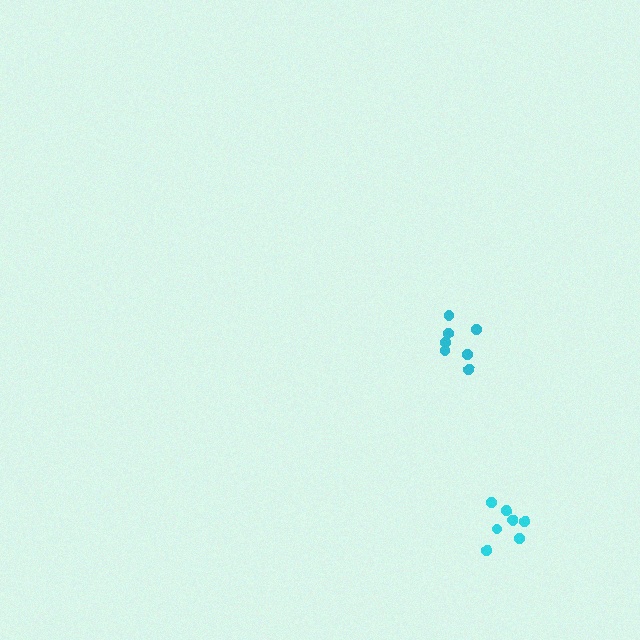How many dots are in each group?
Group 1: 7 dots, Group 2: 7 dots (14 total).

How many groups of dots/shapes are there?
There are 2 groups.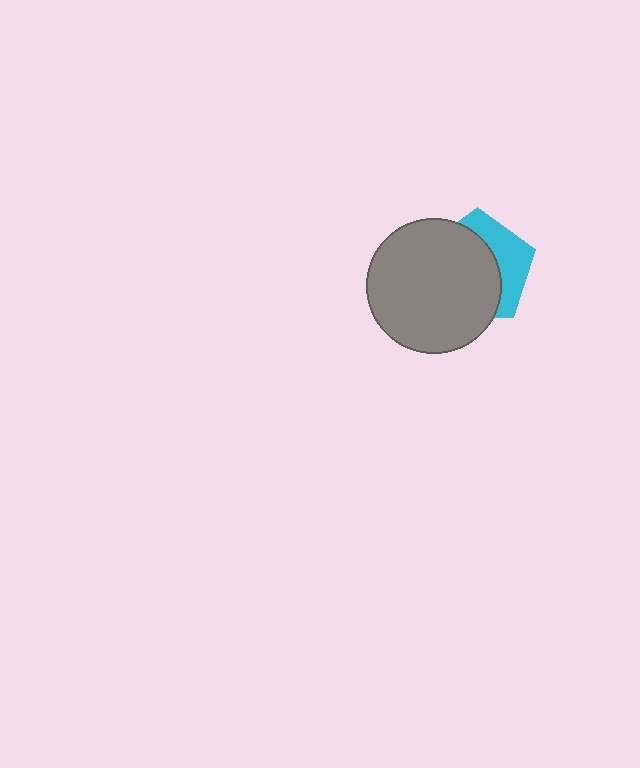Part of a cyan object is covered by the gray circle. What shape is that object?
It is a pentagon.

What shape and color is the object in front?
The object in front is a gray circle.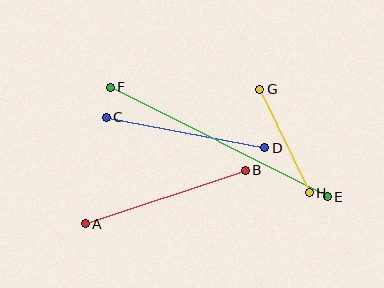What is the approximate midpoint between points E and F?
The midpoint is at approximately (219, 142) pixels.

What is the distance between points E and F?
The distance is approximately 243 pixels.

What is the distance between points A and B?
The distance is approximately 168 pixels.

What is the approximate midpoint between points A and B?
The midpoint is at approximately (165, 197) pixels.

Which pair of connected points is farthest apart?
Points E and F are farthest apart.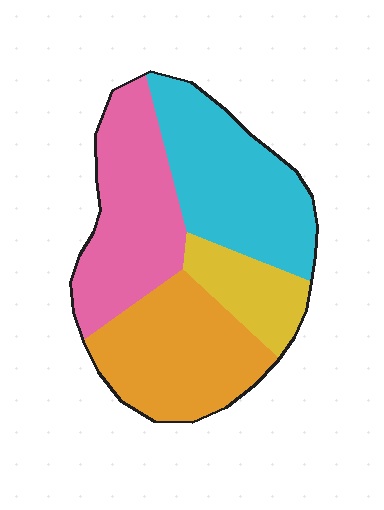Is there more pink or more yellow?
Pink.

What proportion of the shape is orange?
Orange takes up between a sixth and a third of the shape.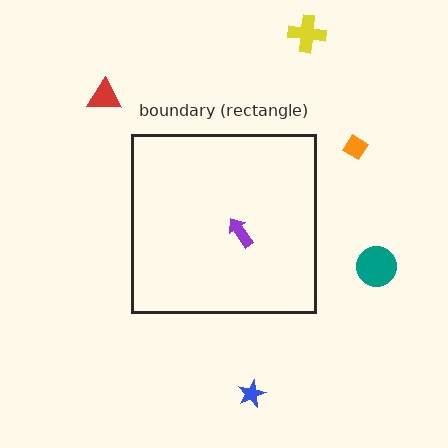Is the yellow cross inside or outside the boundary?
Outside.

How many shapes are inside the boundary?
1 inside, 5 outside.